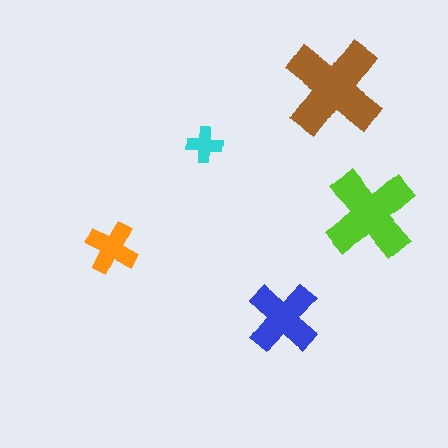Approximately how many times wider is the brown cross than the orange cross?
About 2 times wider.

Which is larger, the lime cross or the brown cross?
The brown one.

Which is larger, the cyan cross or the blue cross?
The blue one.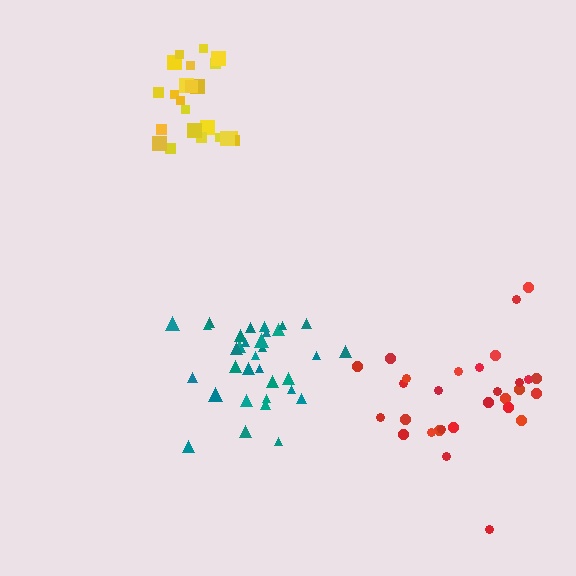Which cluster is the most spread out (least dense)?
Red.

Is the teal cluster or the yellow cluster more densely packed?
Teal.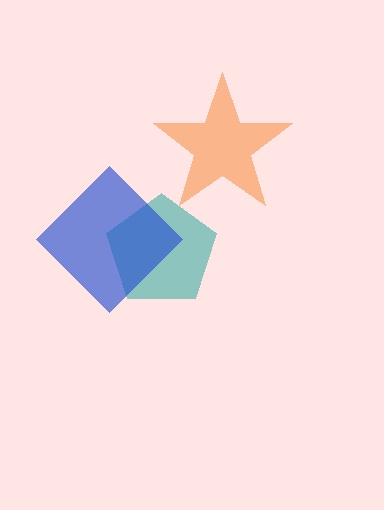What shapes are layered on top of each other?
The layered shapes are: an orange star, a teal pentagon, a blue diamond.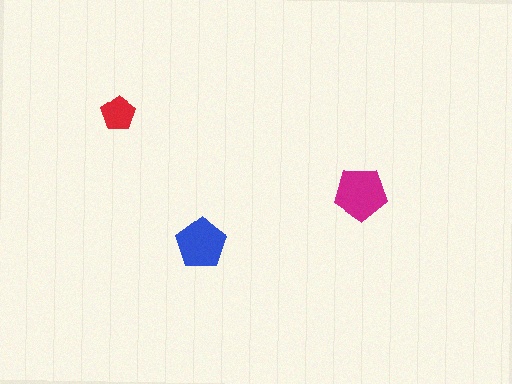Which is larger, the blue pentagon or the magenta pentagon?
The magenta one.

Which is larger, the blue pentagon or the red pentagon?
The blue one.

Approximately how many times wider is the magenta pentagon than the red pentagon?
About 1.5 times wider.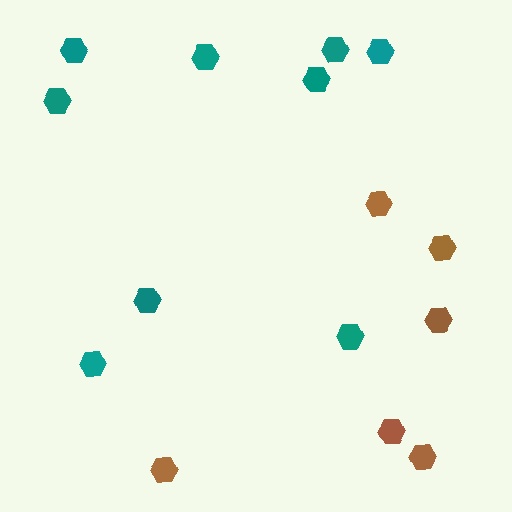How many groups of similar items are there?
There are 2 groups: one group of brown hexagons (6) and one group of teal hexagons (9).